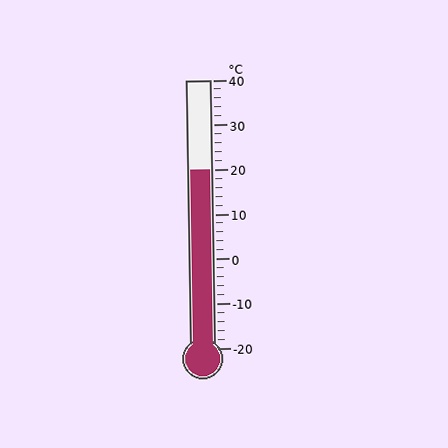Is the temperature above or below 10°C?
The temperature is above 10°C.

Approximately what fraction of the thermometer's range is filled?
The thermometer is filled to approximately 65% of its range.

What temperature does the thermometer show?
The thermometer shows approximately 20°C.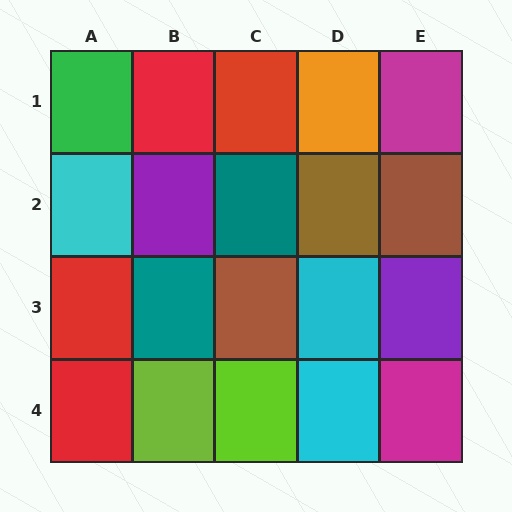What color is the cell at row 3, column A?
Red.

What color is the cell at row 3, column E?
Purple.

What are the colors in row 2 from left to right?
Cyan, purple, teal, brown, brown.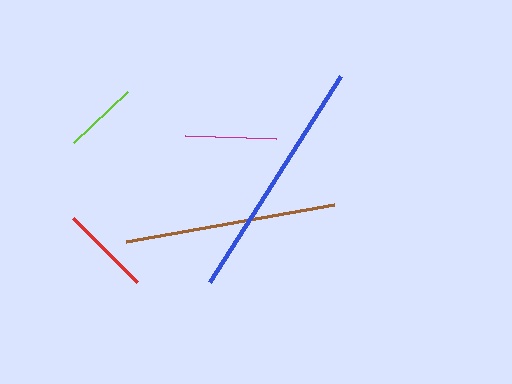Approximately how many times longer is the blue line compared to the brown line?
The blue line is approximately 1.2 times the length of the brown line.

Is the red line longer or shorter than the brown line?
The brown line is longer than the red line.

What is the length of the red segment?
The red segment is approximately 91 pixels long.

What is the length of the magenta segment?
The magenta segment is approximately 91 pixels long.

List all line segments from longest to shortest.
From longest to shortest: blue, brown, red, magenta, lime.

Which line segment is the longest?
The blue line is the longest at approximately 245 pixels.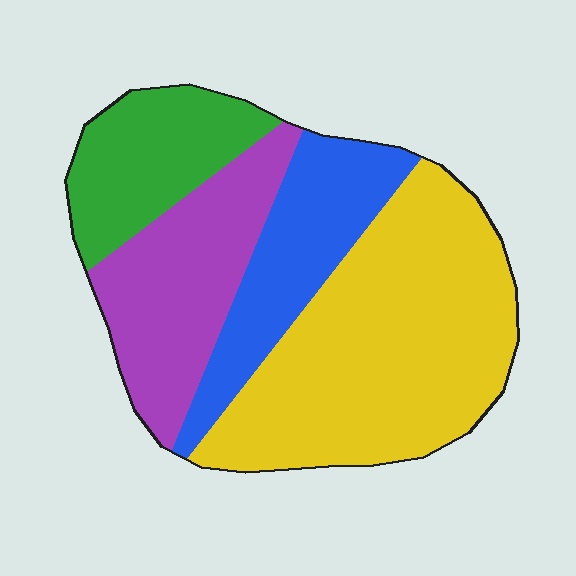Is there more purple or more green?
Purple.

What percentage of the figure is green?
Green covers 16% of the figure.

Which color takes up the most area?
Yellow, at roughly 45%.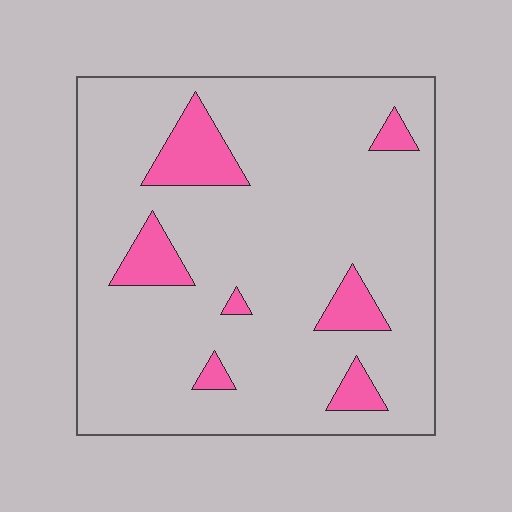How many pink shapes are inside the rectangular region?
7.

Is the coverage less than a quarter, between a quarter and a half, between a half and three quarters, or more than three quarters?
Less than a quarter.